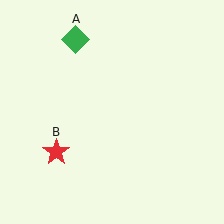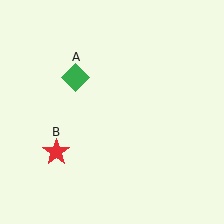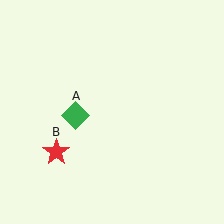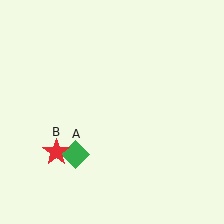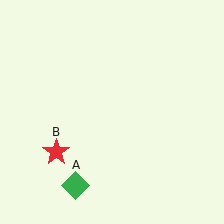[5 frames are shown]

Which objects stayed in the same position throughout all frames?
Red star (object B) remained stationary.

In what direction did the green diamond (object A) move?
The green diamond (object A) moved down.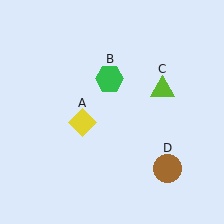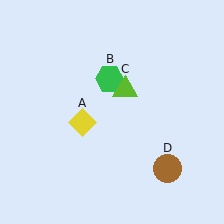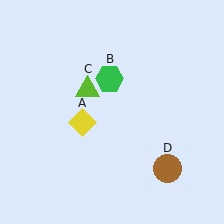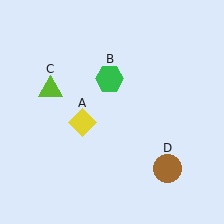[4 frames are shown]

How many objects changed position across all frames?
1 object changed position: lime triangle (object C).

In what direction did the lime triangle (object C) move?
The lime triangle (object C) moved left.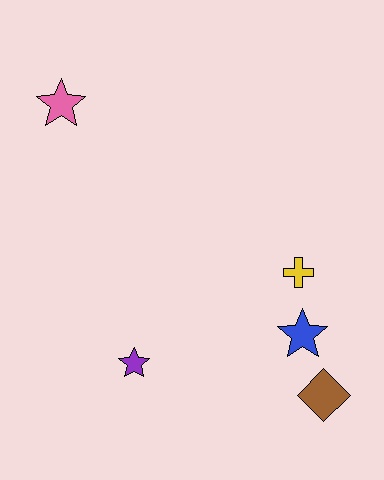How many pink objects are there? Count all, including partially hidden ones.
There is 1 pink object.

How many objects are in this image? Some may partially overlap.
There are 5 objects.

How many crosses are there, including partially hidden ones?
There is 1 cross.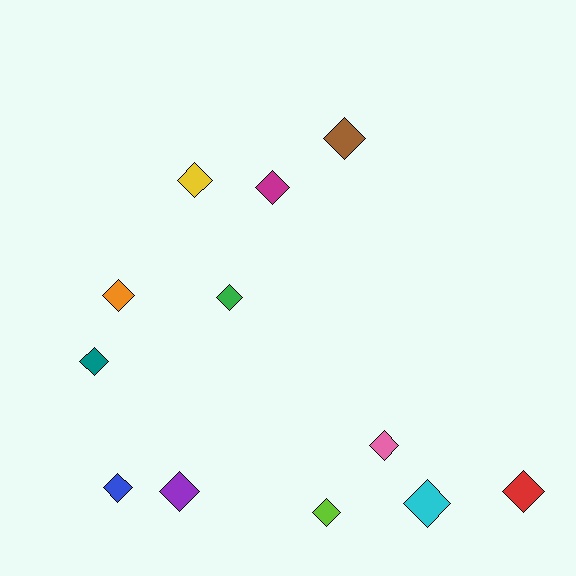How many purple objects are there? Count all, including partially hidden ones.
There is 1 purple object.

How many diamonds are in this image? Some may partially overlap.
There are 12 diamonds.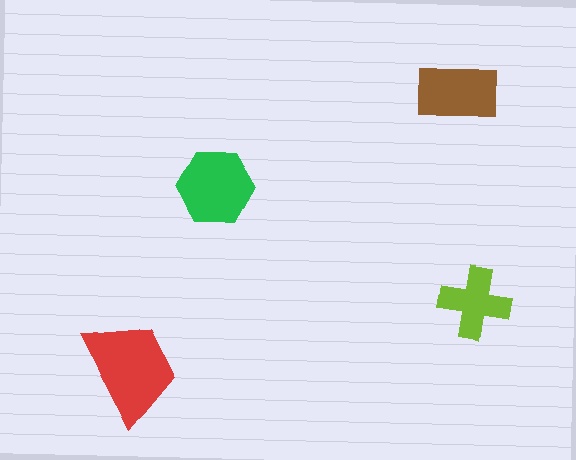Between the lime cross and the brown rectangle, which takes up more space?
The brown rectangle.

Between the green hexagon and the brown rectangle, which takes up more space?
The green hexagon.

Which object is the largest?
The red trapezoid.